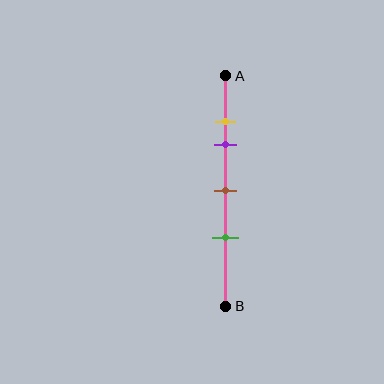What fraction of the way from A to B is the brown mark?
The brown mark is approximately 50% (0.5) of the way from A to B.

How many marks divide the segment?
There are 4 marks dividing the segment.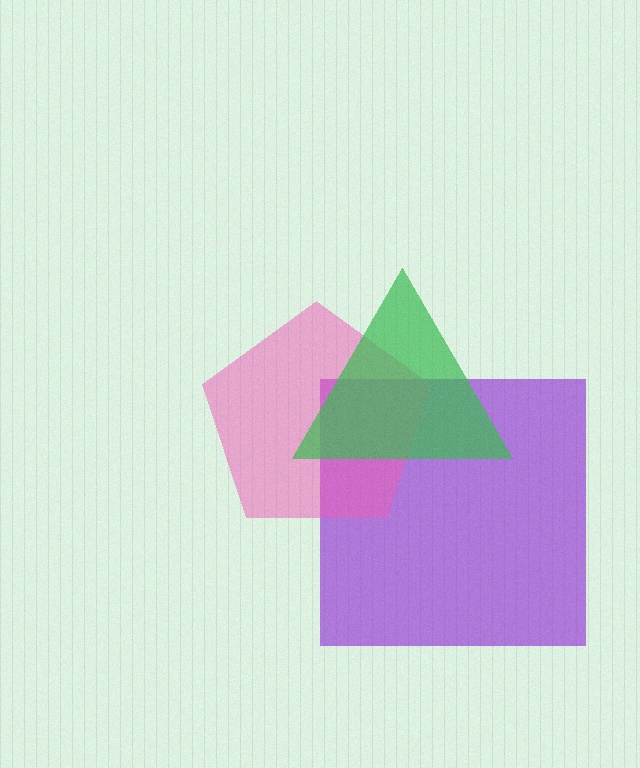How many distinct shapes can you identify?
There are 3 distinct shapes: a purple square, a pink pentagon, a green triangle.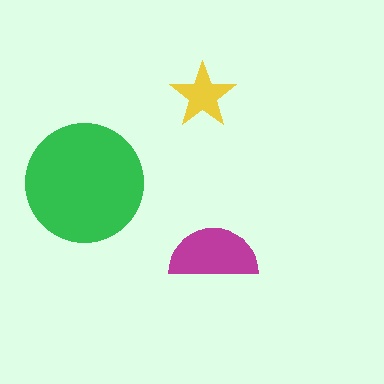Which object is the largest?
The green circle.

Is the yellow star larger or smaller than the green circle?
Smaller.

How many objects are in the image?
There are 3 objects in the image.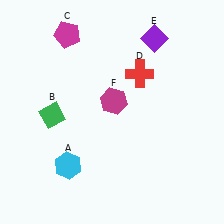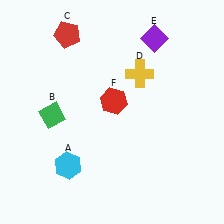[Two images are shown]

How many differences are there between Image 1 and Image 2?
There are 3 differences between the two images.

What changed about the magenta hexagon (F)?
In Image 1, F is magenta. In Image 2, it changed to red.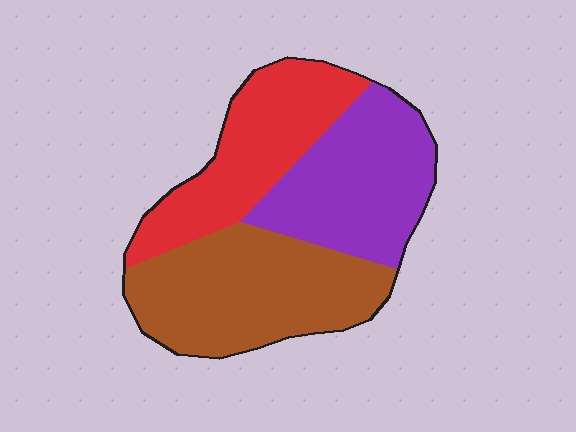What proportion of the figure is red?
Red takes up about one third (1/3) of the figure.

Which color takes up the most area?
Brown, at roughly 40%.